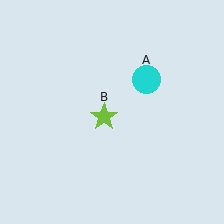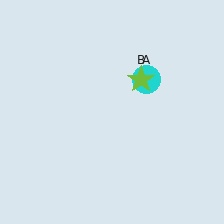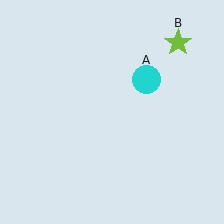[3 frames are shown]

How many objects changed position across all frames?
1 object changed position: lime star (object B).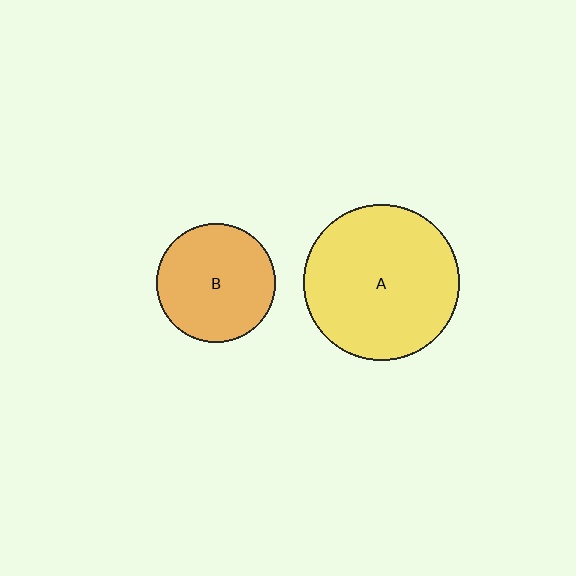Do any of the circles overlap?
No, none of the circles overlap.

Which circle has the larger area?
Circle A (yellow).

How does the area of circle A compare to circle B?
Approximately 1.7 times.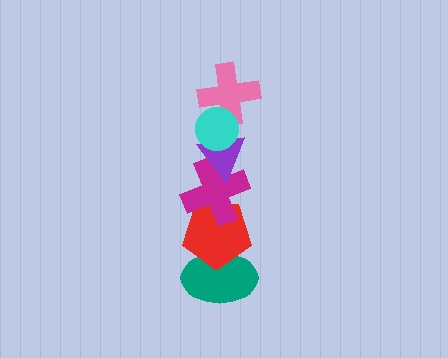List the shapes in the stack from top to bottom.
From top to bottom: the cyan circle, the pink cross, the purple triangle, the magenta cross, the red pentagon, the teal ellipse.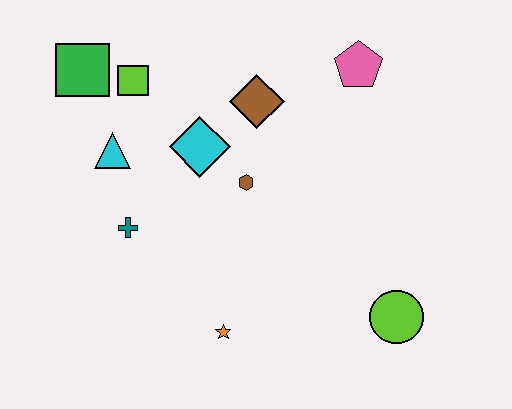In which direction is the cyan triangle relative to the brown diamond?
The cyan triangle is to the left of the brown diamond.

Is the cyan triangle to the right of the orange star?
No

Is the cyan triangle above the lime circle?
Yes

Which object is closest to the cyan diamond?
The brown hexagon is closest to the cyan diamond.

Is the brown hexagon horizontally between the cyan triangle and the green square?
No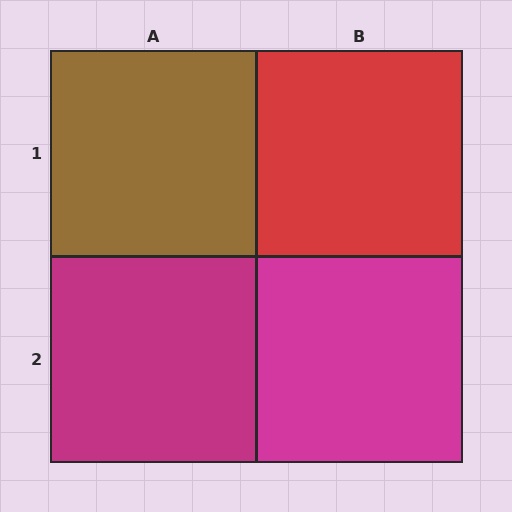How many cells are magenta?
2 cells are magenta.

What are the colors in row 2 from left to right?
Magenta, magenta.